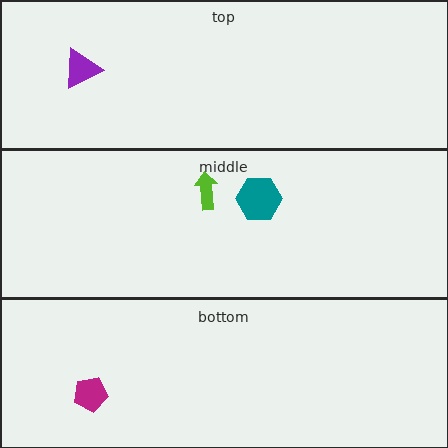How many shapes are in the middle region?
2.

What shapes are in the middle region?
The lime arrow, the teal hexagon.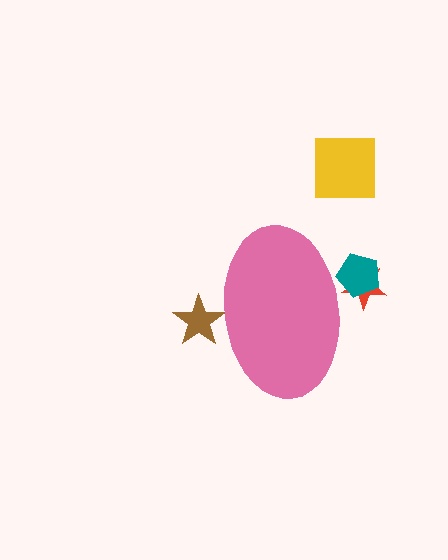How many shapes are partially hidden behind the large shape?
3 shapes are partially hidden.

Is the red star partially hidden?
Yes, the red star is partially hidden behind the pink ellipse.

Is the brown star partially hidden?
Yes, the brown star is partially hidden behind the pink ellipse.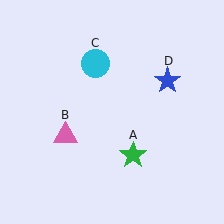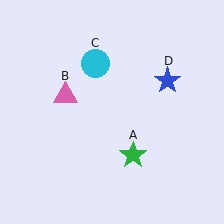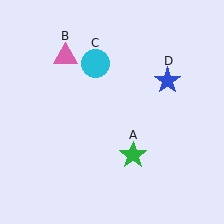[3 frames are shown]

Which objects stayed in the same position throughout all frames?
Green star (object A) and cyan circle (object C) and blue star (object D) remained stationary.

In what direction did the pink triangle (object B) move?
The pink triangle (object B) moved up.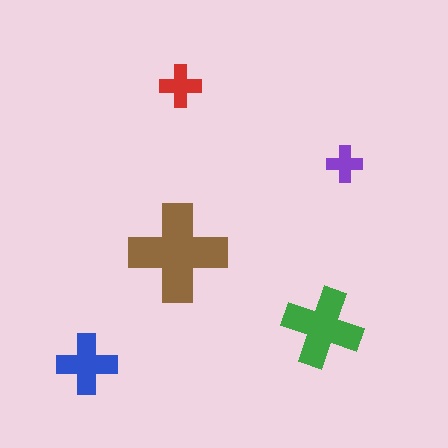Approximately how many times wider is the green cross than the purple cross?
About 2 times wider.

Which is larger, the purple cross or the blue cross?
The blue one.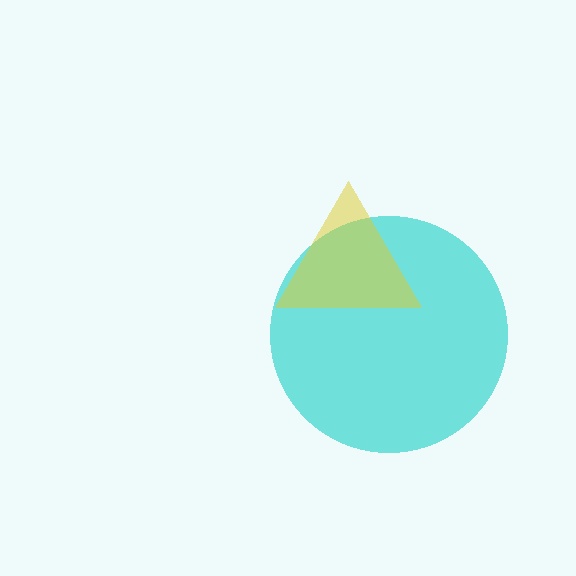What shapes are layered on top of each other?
The layered shapes are: a cyan circle, a yellow triangle.